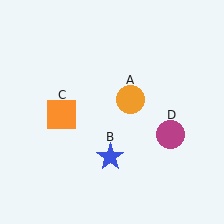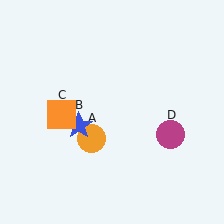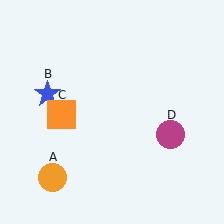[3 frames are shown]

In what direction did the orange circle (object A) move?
The orange circle (object A) moved down and to the left.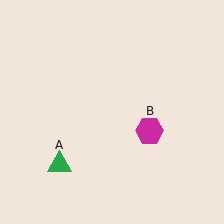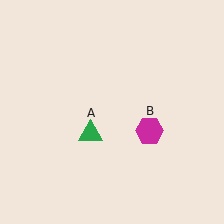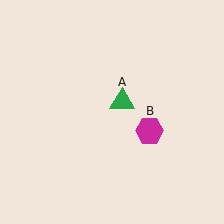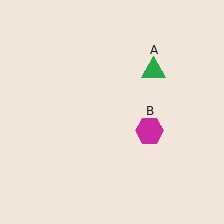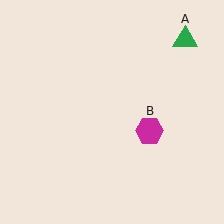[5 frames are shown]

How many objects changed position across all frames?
1 object changed position: green triangle (object A).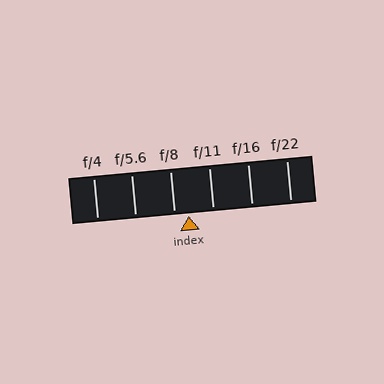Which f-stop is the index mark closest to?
The index mark is closest to f/8.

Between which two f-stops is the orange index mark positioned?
The index mark is between f/8 and f/11.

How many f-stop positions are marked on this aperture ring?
There are 6 f-stop positions marked.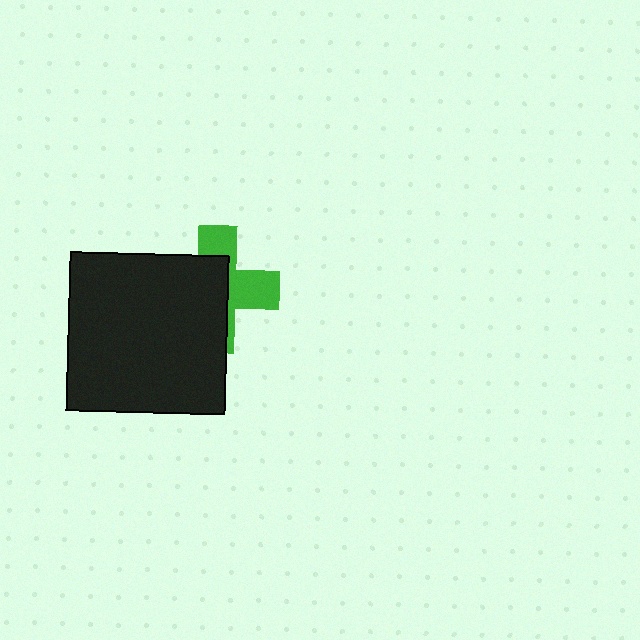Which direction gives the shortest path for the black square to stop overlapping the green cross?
Moving left gives the shortest separation.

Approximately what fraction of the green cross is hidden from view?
Roughly 57% of the green cross is hidden behind the black square.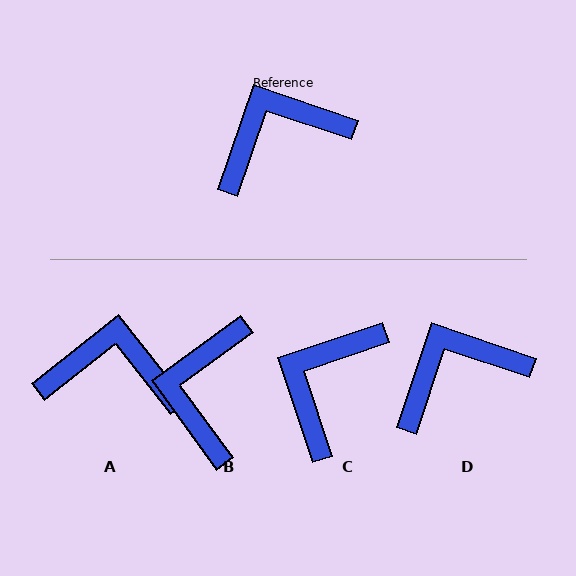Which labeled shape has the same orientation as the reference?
D.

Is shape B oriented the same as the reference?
No, it is off by about 55 degrees.